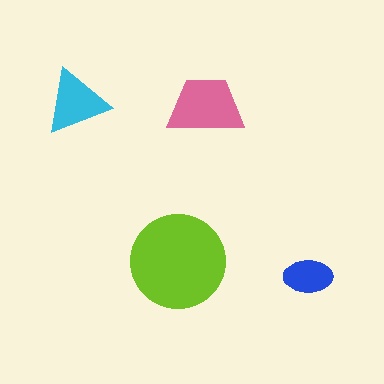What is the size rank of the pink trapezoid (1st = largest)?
2nd.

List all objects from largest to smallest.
The lime circle, the pink trapezoid, the cyan triangle, the blue ellipse.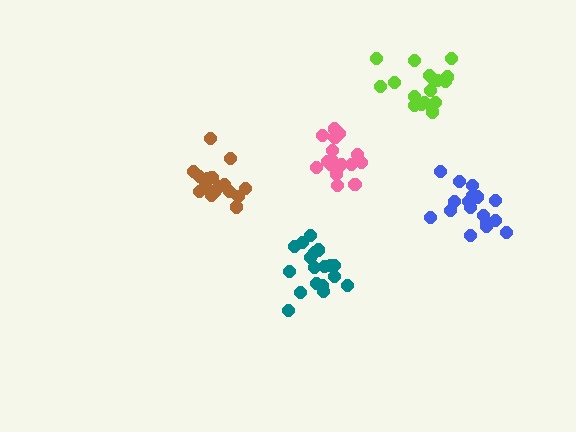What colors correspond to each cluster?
The clusters are colored: teal, lime, brown, pink, blue.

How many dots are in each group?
Group 1: 18 dots, Group 2: 17 dots, Group 3: 18 dots, Group 4: 16 dots, Group 5: 17 dots (86 total).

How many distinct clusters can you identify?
There are 5 distinct clusters.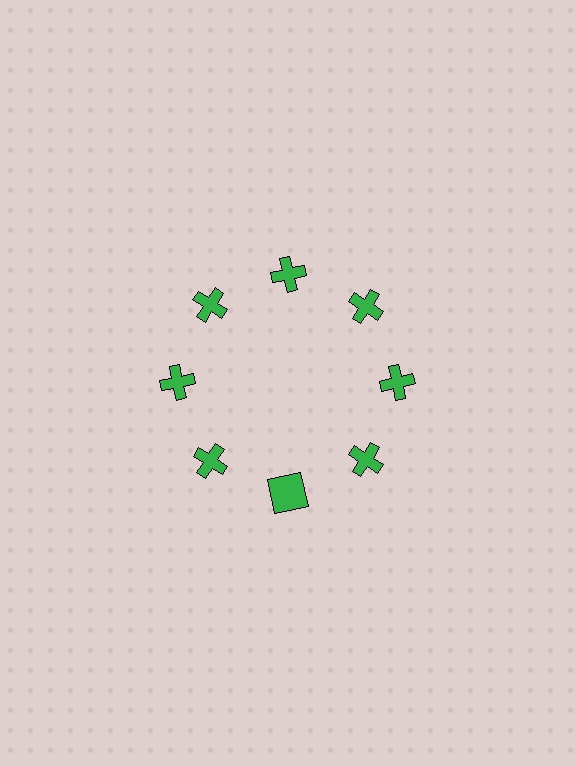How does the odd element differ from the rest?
It has a different shape: square instead of cross.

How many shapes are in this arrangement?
There are 8 shapes arranged in a ring pattern.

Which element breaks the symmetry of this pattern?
The green square at roughly the 6 o'clock position breaks the symmetry. All other shapes are green crosses.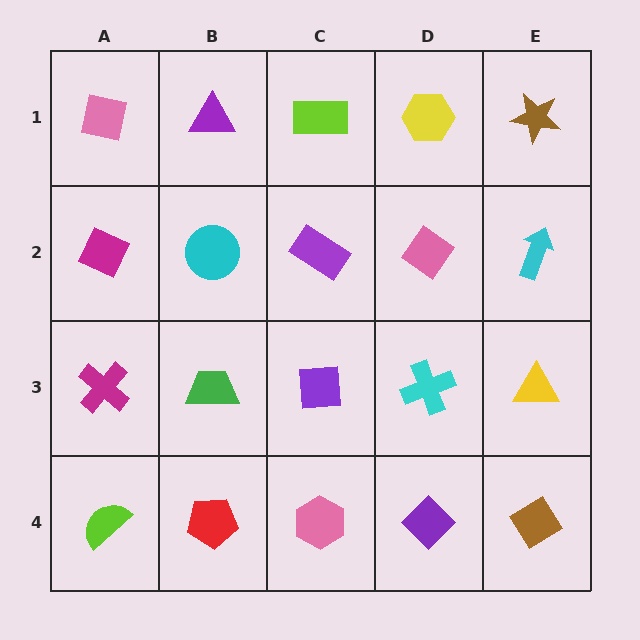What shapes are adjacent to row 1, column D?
A pink diamond (row 2, column D), a lime rectangle (row 1, column C), a brown star (row 1, column E).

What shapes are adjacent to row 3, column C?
A purple rectangle (row 2, column C), a pink hexagon (row 4, column C), a green trapezoid (row 3, column B), a cyan cross (row 3, column D).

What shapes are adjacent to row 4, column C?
A purple square (row 3, column C), a red pentagon (row 4, column B), a purple diamond (row 4, column D).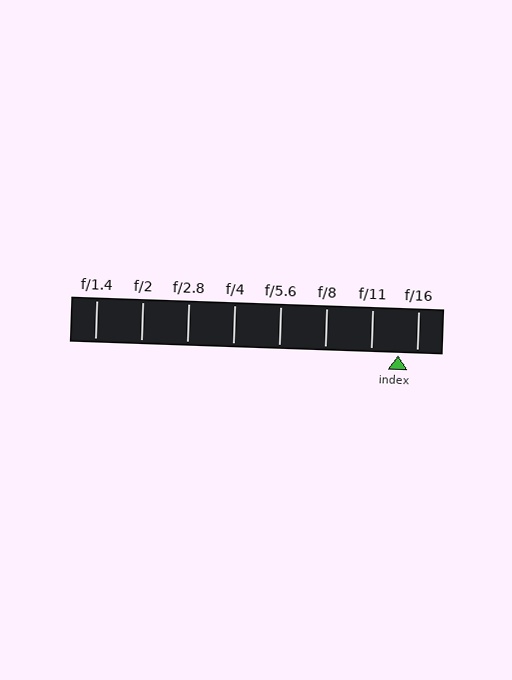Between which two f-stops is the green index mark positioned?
The index mark is between f/11 and f/16.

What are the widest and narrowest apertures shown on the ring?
The widest aperture shown is f/1.4 and the narrowest is f/16.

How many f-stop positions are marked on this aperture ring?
There are 8 f-stop positions marked.